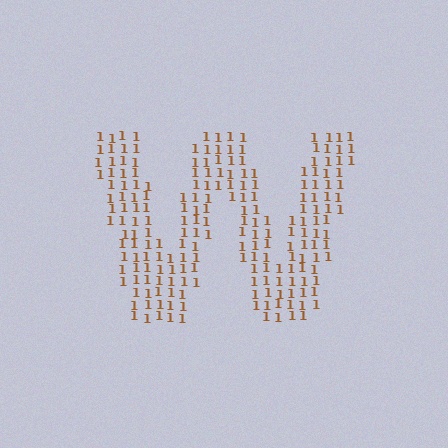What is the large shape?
The large shape is the letter W.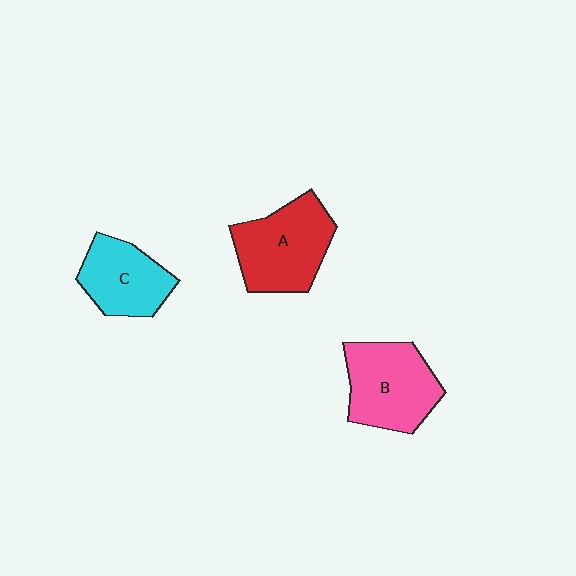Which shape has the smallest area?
Shape C (cyan).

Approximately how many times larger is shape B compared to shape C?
Approximately 1.3 times.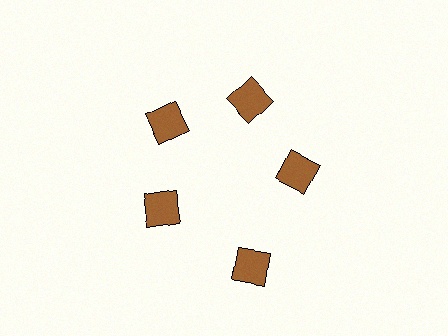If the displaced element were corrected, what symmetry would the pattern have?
It would have 5-fold rotational symmetry — the pattern would map onto itself every 72 degrees.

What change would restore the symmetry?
The symmetry would be restored by moving it inward, back onto the ring so that all 5 diamonds sit at equal angles and equal distance from the center.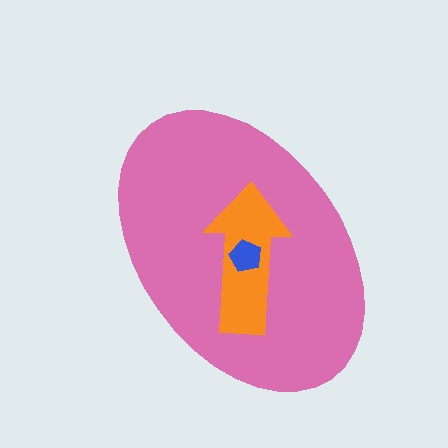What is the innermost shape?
The blue pentagon.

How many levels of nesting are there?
3.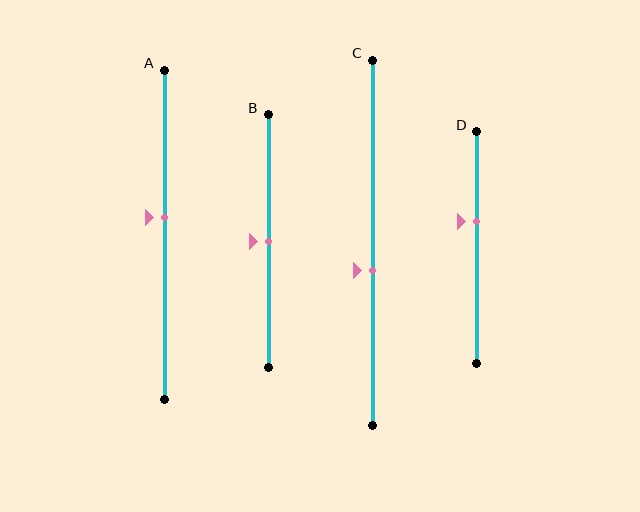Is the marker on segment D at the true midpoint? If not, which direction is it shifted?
No, the marker on segment D is shifted upward by about 11% of the segment length.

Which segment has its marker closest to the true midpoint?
Segment B has its marker closest to the true midpoint.